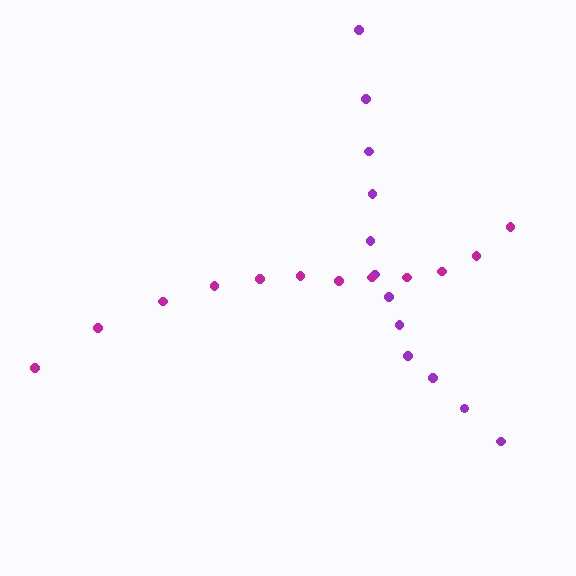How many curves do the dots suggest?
There are 2 distinct paths.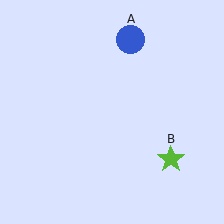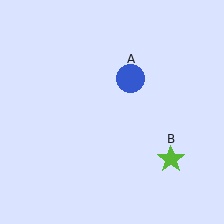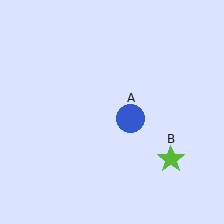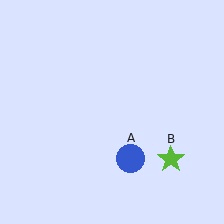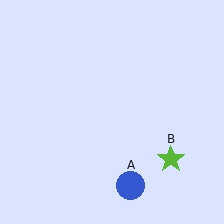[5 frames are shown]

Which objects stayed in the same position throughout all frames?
Lime star (object B) remained stationary.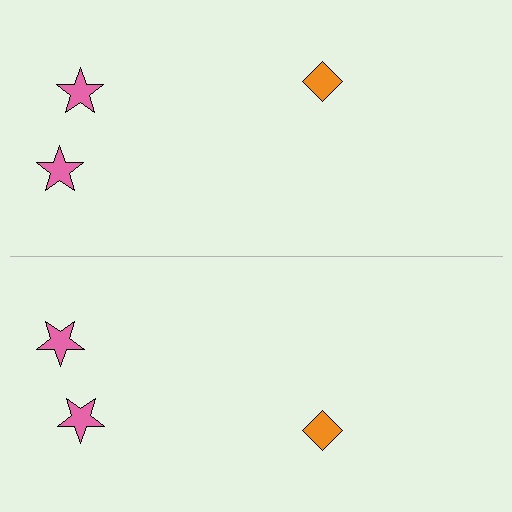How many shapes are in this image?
There are 6 shapes in this image.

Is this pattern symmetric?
Yes, this pattern has bilateral (reflection) symmetry.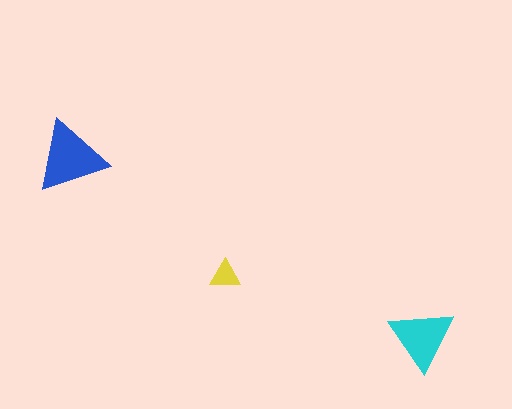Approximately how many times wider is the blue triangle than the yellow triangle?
About 2.5 times wider.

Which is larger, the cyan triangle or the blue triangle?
The blue one.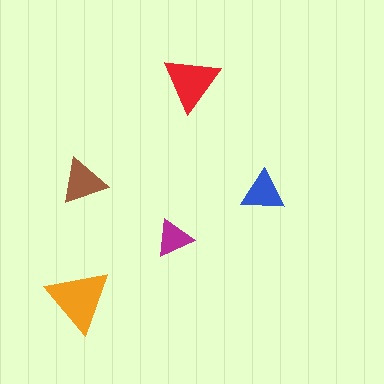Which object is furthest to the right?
The blue triangle is rightmost.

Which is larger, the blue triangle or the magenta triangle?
The blue one.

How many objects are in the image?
There are 5 objects in the image.